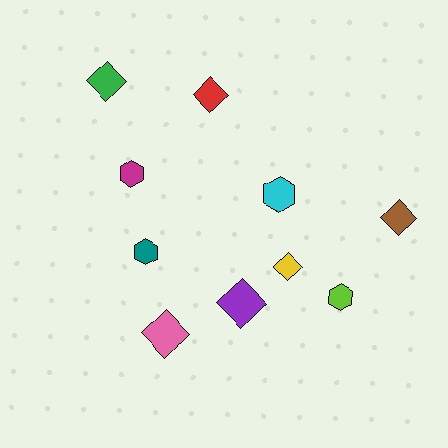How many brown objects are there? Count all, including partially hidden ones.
There is 1 brown object.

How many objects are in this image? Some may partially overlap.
There are 10 objects.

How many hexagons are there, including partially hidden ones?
There are 4 hexagons.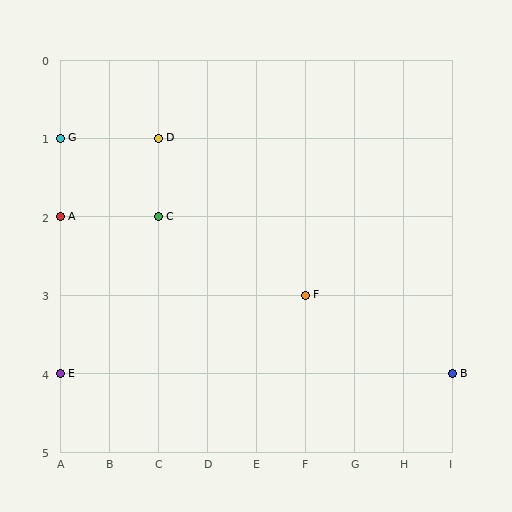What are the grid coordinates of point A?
Point A is at grid coordinates (A, 2).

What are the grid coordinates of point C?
Point C is at grid coordinates (C, 2).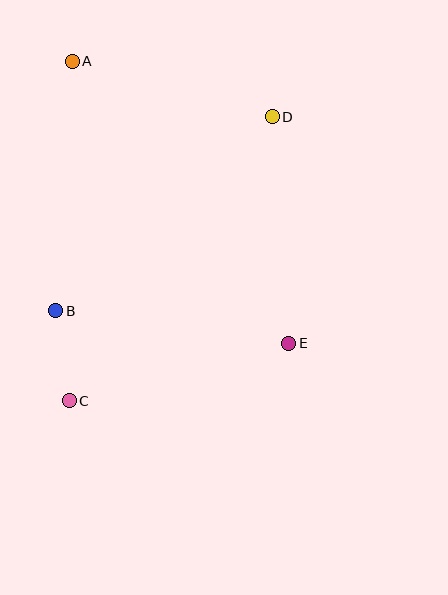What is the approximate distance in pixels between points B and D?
The distance between B and D is approximately 290 pixels.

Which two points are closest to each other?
Points B and C are closest to each other.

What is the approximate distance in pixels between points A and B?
The distance between A and B is approximately 250 pixels.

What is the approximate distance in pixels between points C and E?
The distance between C and E is approximately 227 pixels.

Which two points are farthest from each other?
Points A and E are farthest from each other.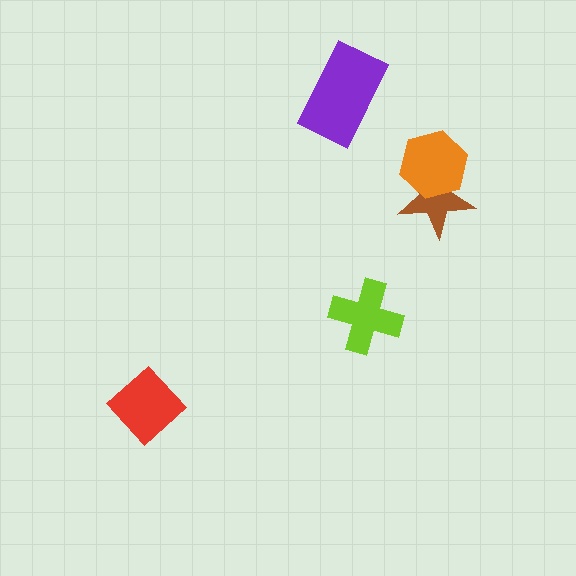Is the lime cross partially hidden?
No, no other shape covers it.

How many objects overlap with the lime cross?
0 objects overlap with the lime cross.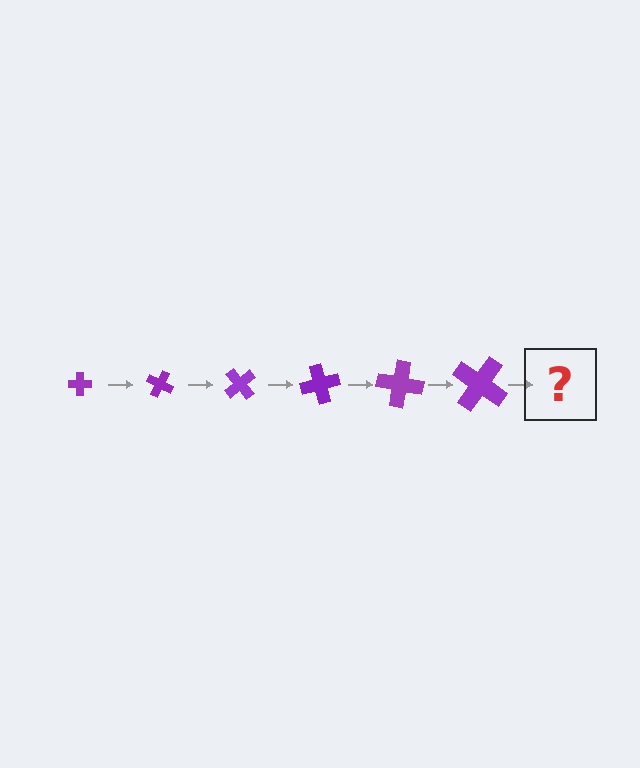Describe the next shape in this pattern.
It should be a cross, larger than the previous one and rotated 150 degrees from the start.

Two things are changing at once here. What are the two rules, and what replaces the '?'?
The two rules are that the cross grows larger each step and it rotates 25 degrees each step. The '?' should be a cross, larger than the previous one and rotated 150 degrees from the start.